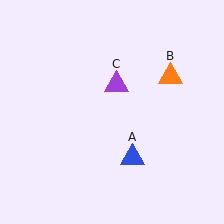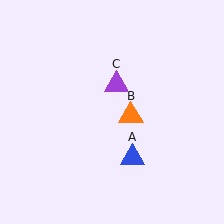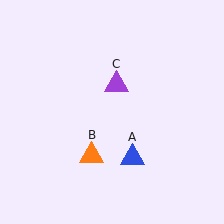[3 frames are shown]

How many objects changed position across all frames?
1 object changed position: orange triangle (object B).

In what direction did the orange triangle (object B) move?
The orange triangle (object B) moved down and to the left.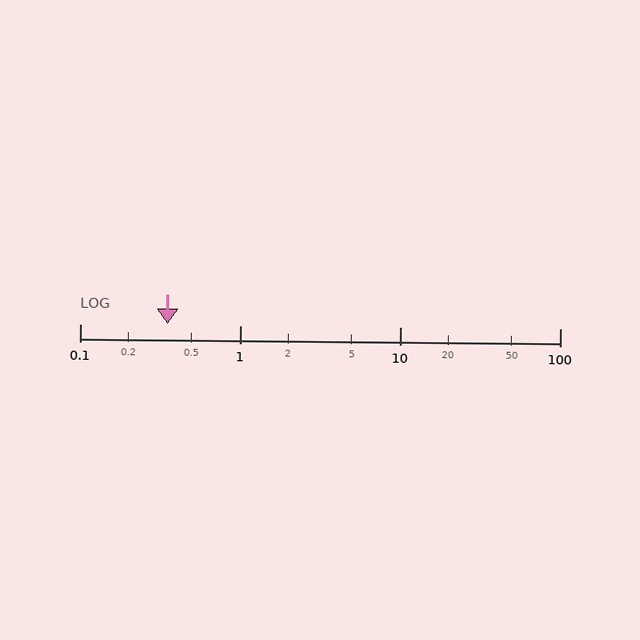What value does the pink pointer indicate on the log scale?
The pointer indicates approximately 0.35.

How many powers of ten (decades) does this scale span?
The scale spans 3 decades, from 0.1 to 100.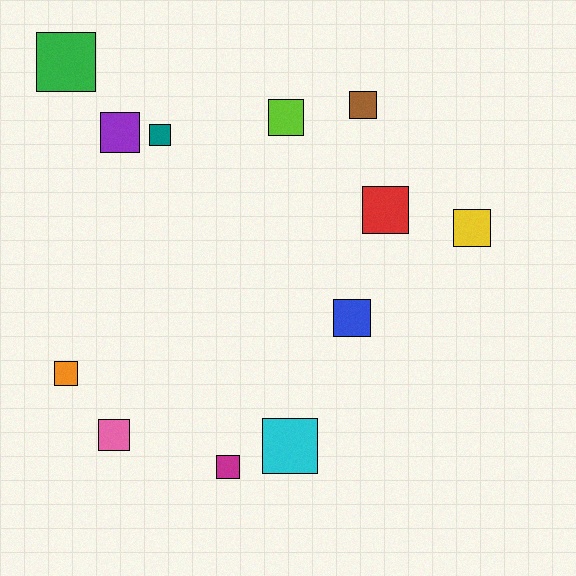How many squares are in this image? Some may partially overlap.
There are 12 squares.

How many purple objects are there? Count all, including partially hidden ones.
There is 1 purple object.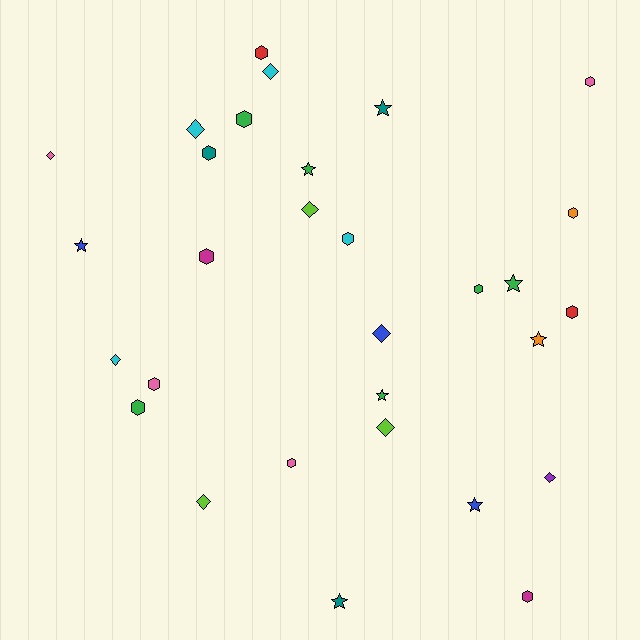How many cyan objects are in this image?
There are 4 cyan objects.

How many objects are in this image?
There are 30 objects.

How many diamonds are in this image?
There are 9 diamonds.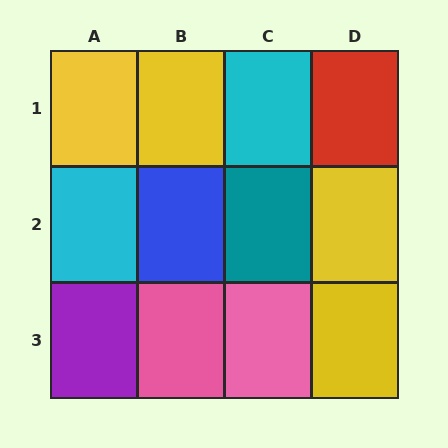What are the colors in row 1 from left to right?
Yellow, yellow, cyan, red.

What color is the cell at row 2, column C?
Teal.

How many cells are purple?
1 cell is purple.